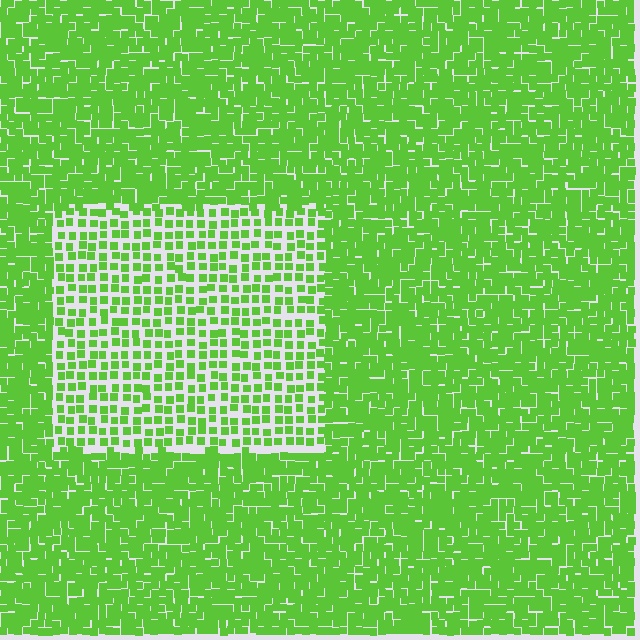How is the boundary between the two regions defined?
The boundary is defined by a change in element density (approximately 2.1x ratio). All elements are the same color, size, and shape.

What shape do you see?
I see a rectangle.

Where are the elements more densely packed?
The elements are more densely packed outside the rectangle boundary.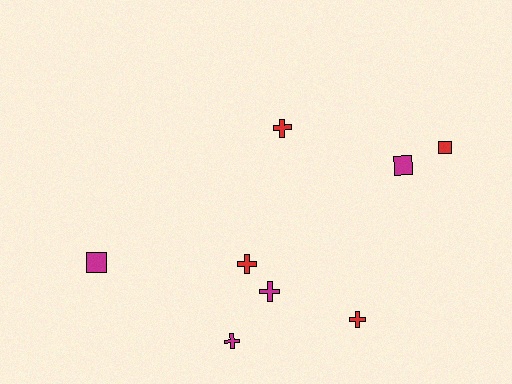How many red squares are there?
There is 1 red square.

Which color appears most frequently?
Red, with 4 objects.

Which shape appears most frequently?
Cross, with 5 objects.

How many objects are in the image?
There are 8 objects.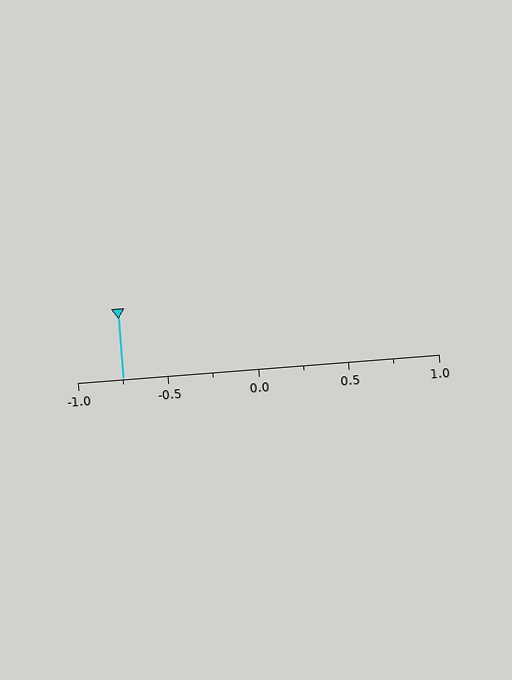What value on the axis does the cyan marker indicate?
The marker indicates approximately -0.75.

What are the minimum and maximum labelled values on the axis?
The axis runs from -1.0 to 1.0.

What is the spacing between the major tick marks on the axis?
The major ticks are spaced 0.5 apart.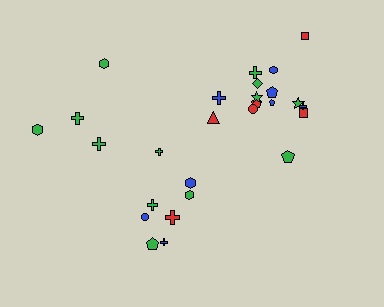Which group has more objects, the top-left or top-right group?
The top-right group.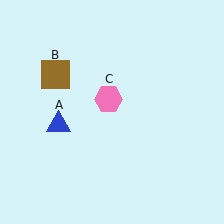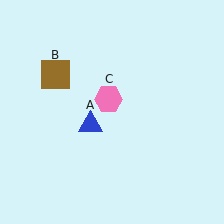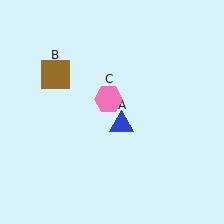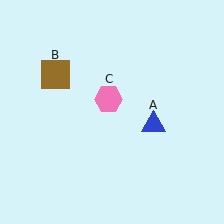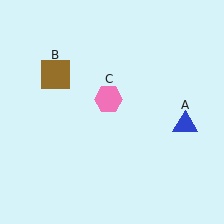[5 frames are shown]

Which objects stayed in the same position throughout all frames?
Brown square (object B) and pink hexagon (object C) remained stationary.